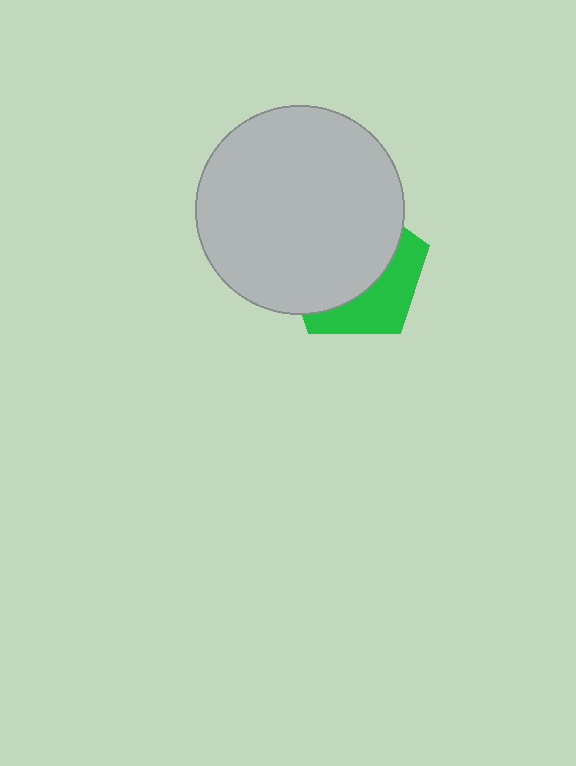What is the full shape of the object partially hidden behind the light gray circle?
The partially hidden object is a green pentagon.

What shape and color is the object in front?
The object in front is a light gray circle.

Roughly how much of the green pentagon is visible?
A small part of it is visible (roughly 36%).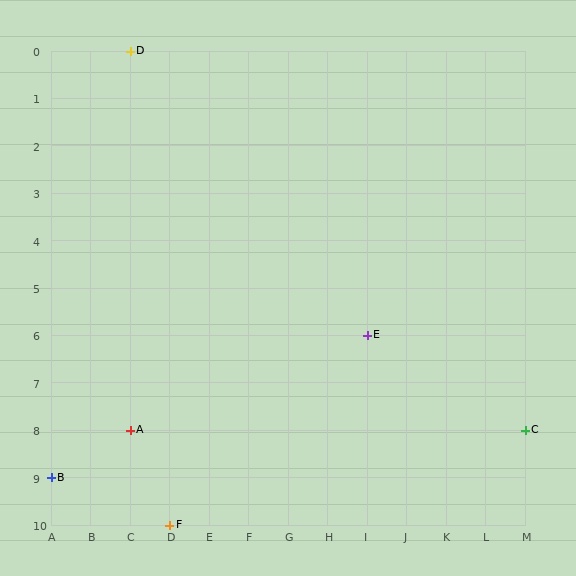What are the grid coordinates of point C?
Point C is at grid coordinates (M, 8).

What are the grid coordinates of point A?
Point A is at grid coordinates (C, 8).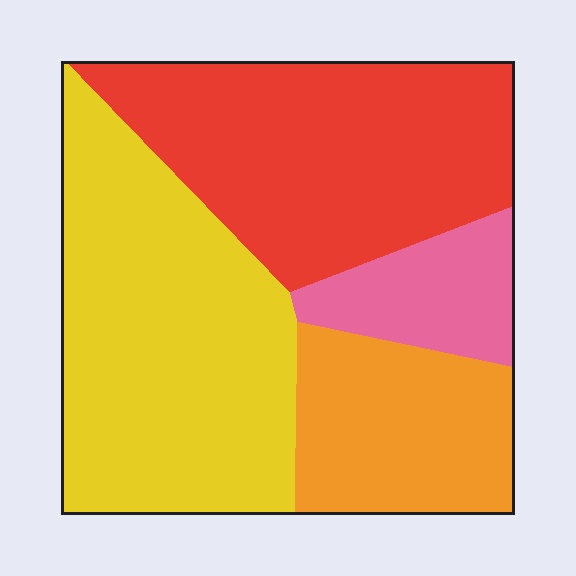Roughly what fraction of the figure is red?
Red covers about 35% of the figure.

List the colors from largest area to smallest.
From largest to smallest: yellow, red, orange, pink.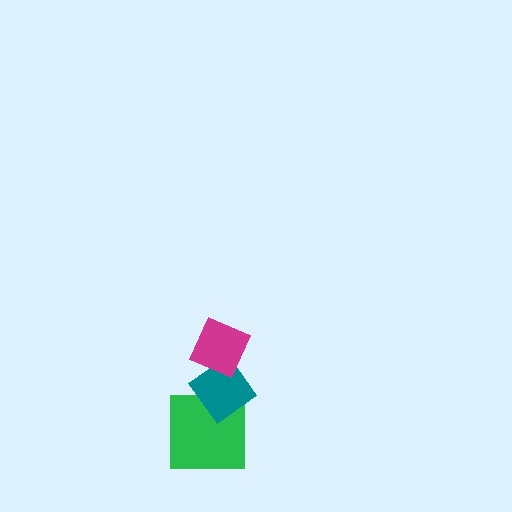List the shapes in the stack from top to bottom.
From top to bottom: the magenta diamond, the teal diamond, the green square.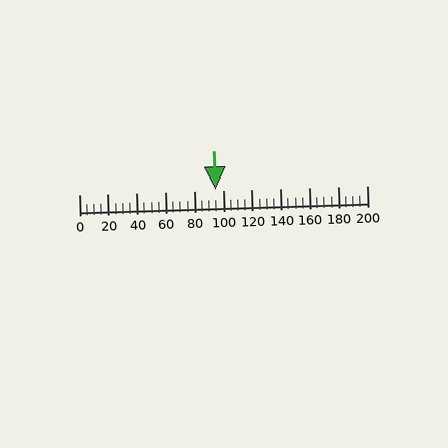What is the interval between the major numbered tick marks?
The major tick marks are spaced 20 units apart.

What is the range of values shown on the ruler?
The ruler shows values from 0 to 200.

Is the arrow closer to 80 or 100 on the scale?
The arrow is closer to 100.